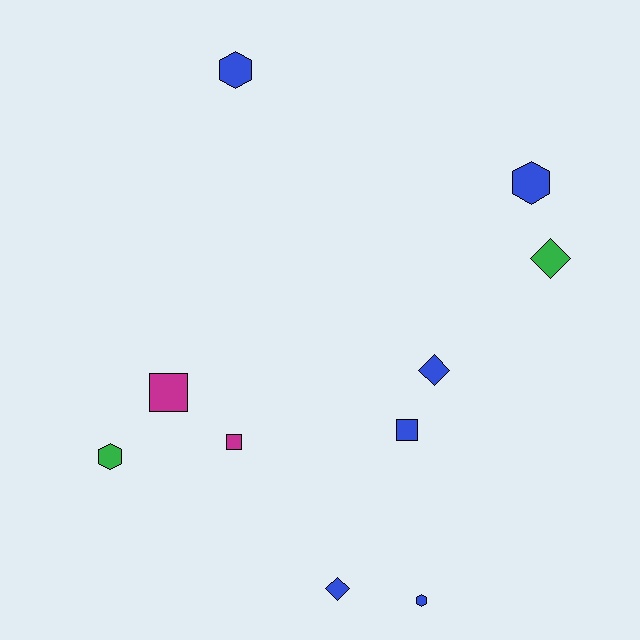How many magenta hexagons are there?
There are no magenta hexagons.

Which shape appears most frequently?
Hexagon, with 4 objects.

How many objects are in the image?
There are 10 objects.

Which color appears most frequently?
Blue, with 6 objects.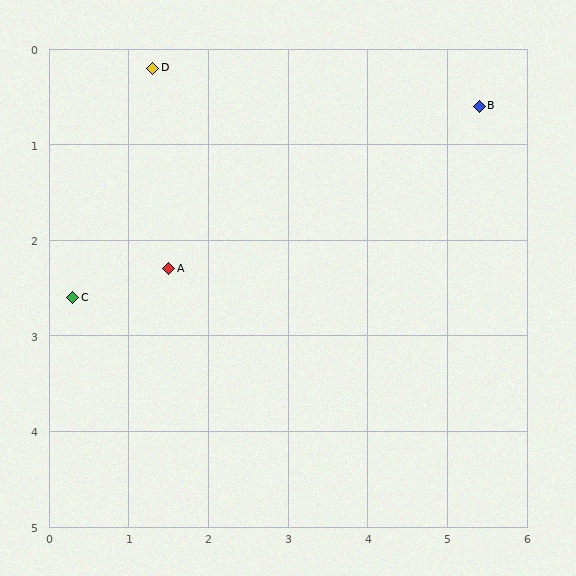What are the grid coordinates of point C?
Point C is at approximately (0.3, 2.6).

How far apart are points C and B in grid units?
Points C and B are about 5.5 grid units apart.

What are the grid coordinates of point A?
Point A is at approximately (1.5, 2.3).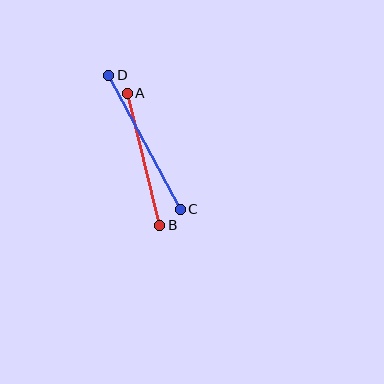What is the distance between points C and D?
The distance is approximately 152 pixels.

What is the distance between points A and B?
The distance is approximately 136 pixels.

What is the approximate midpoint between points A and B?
The midpoint is at approximately (143, 159) pixels.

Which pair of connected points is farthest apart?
Points C and D are farthest apart.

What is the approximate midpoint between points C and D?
The midpoint is at approximately (145, 142) pixels.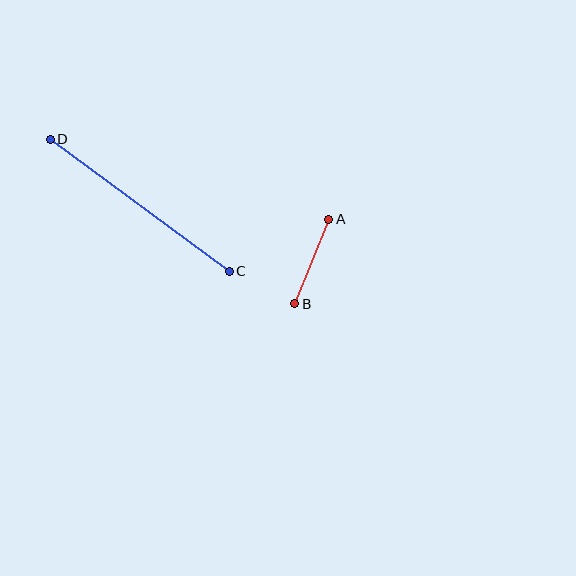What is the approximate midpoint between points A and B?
The midpoint is at approximately (312, 261) pixels.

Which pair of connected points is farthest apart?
Points C and D are farthest apart.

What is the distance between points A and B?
The distance is approximately 91 pixels.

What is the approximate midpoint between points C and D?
The midpoint is at approximately (140, 205) pixels.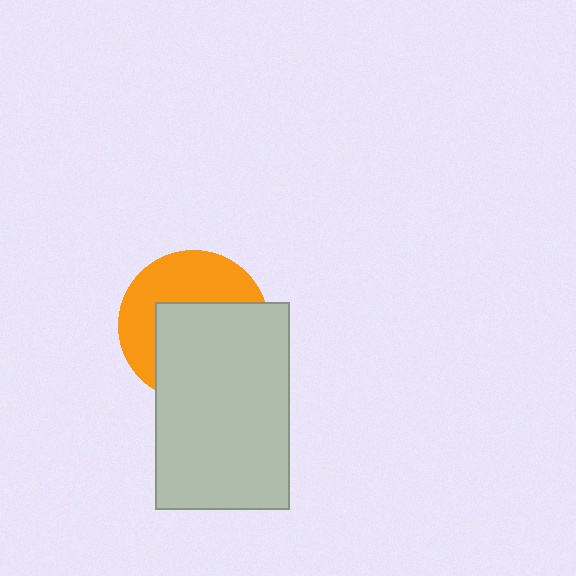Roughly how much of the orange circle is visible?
A small part of it is visible (roughly 45%).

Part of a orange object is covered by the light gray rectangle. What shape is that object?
It is a circle.